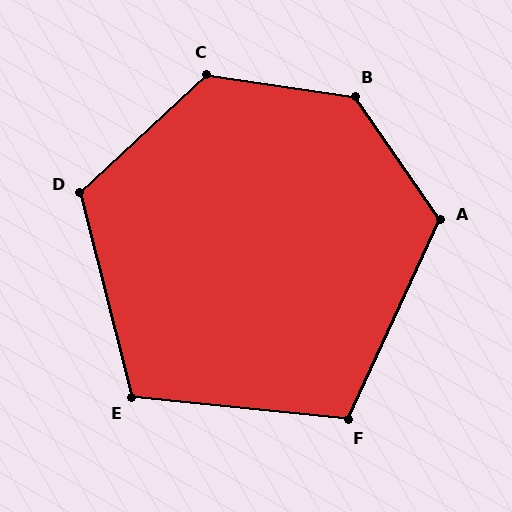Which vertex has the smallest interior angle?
F, at approximately 109 degrees.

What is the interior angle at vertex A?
Approximately 121 degrees (obtuse).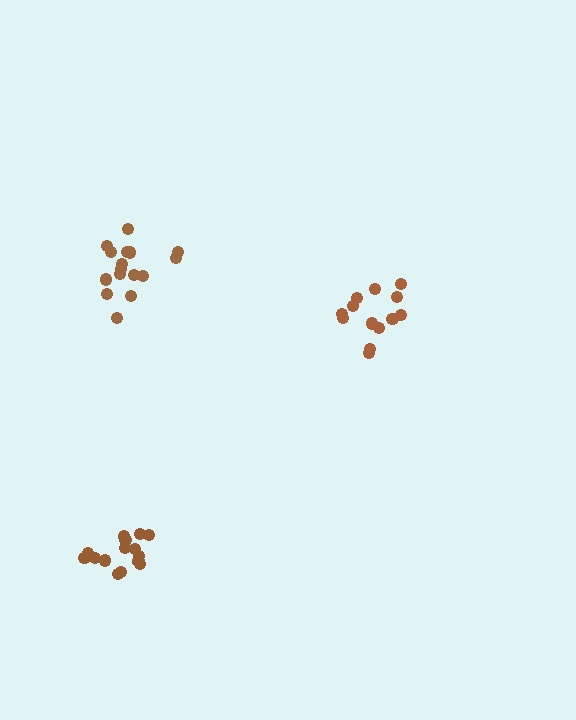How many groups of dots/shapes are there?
There are 3 groups.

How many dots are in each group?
Group 1: 14 dots, Group 2: 17 dots, Group 3: 15 dots (46 total).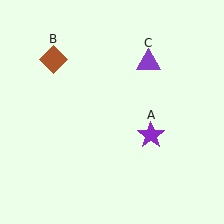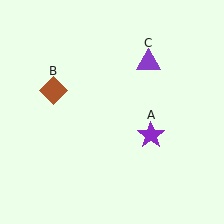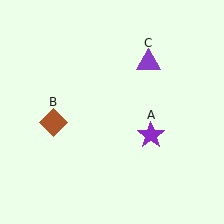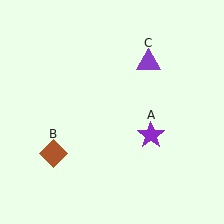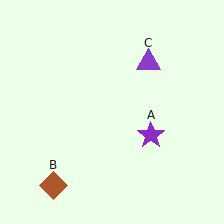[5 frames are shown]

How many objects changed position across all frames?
1 object changed position: brown diamond (object B).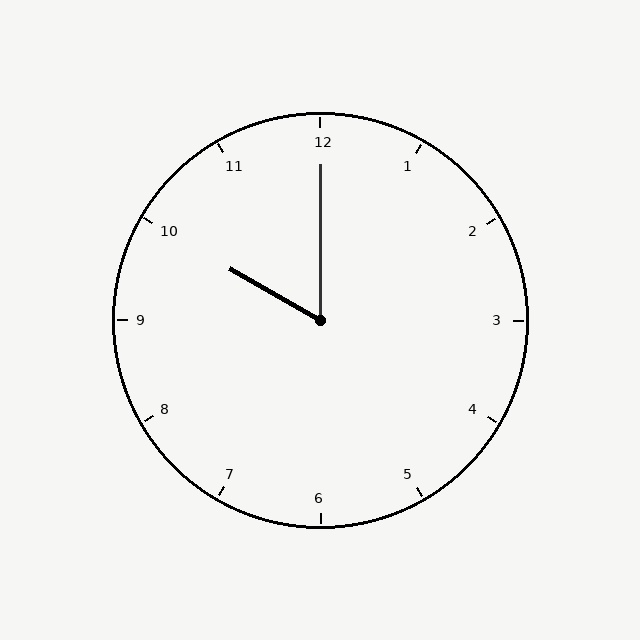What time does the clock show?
10:00.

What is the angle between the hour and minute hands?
Approximately 60 degrees.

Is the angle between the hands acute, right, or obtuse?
It is acute.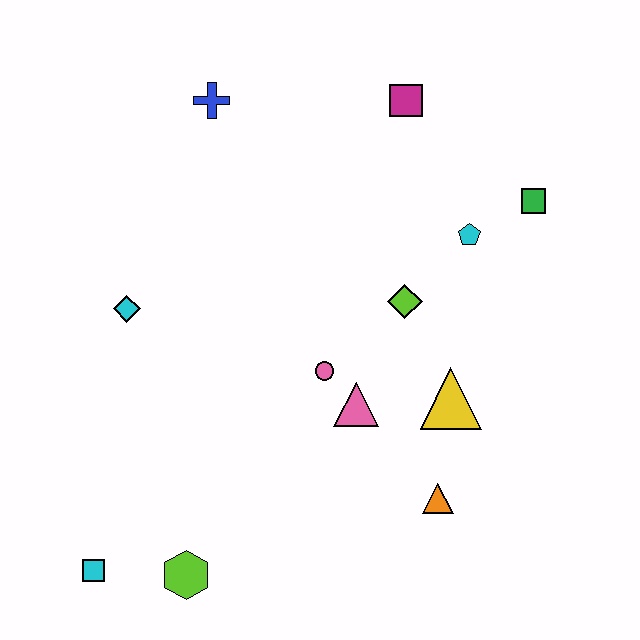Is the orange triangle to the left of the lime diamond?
No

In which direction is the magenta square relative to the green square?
The magenta square is to the left of the green square.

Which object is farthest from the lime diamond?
The cyan square is farthest from the lime diamond.